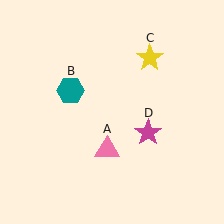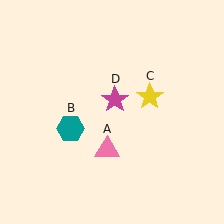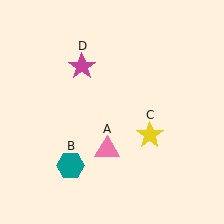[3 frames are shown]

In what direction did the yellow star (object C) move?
The yellow star (object C) moved down.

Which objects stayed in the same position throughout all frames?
Pink triangle (object A) remained stationary.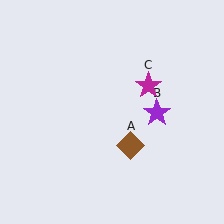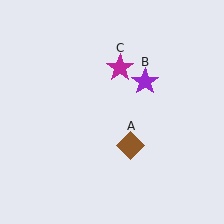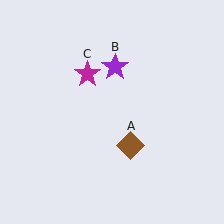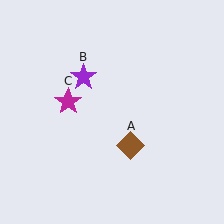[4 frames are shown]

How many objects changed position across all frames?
2 objects changed position: purple star (object B), magenta star (object C).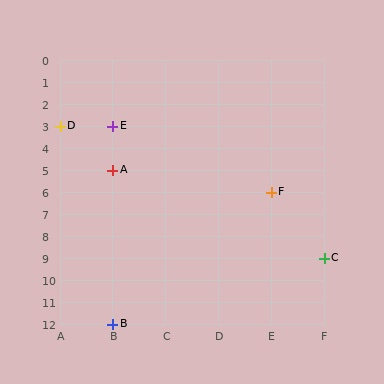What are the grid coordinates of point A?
Point A is at grid coordinates (B, 5).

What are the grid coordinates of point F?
Point F is at grid coordinates (E, 6).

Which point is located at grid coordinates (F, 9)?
Point C is at (F, 9).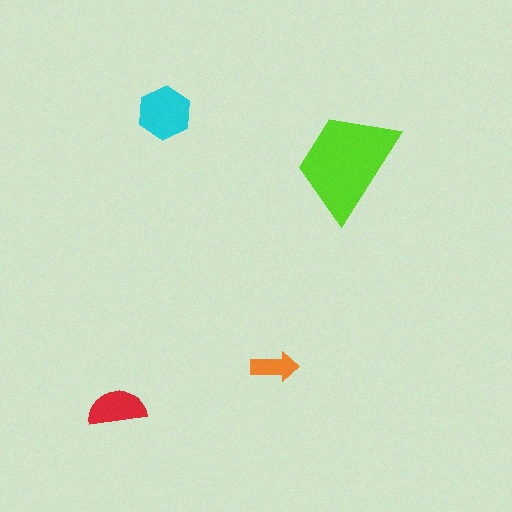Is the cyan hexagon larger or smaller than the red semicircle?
Larger.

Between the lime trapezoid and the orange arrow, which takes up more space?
The lime trapezoid.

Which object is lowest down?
The red semicircle is bottommost.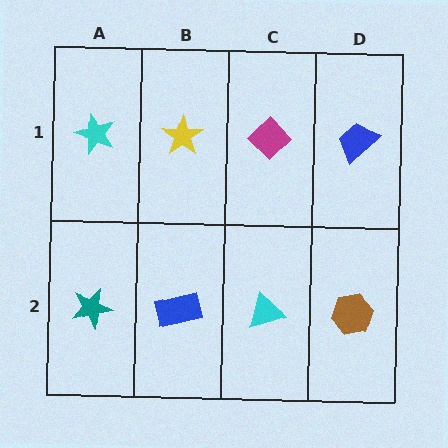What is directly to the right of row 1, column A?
A yellow star.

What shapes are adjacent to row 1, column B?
A blue rectangle (row 2, column B), a cyan star (row 1, column A), a magenta diamond (row 1, column C).